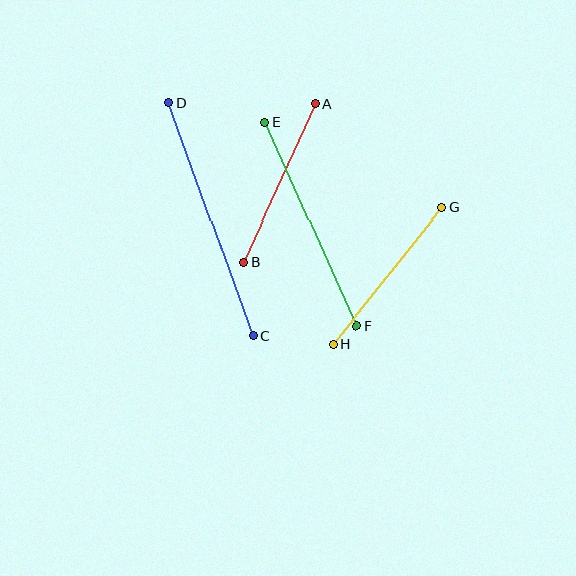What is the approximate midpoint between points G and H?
The midpoint is at approximately (388, 276) pixels.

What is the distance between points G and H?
The distance is approximately 174 pixels.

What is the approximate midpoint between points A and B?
The midpoint is at approximately (279, 183) pixels.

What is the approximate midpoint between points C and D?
The midpoint is at approximately (211, 219) pixels.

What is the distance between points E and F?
The distance is approximately 224 pixels.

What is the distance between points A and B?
The distance is approximately 174 pixels.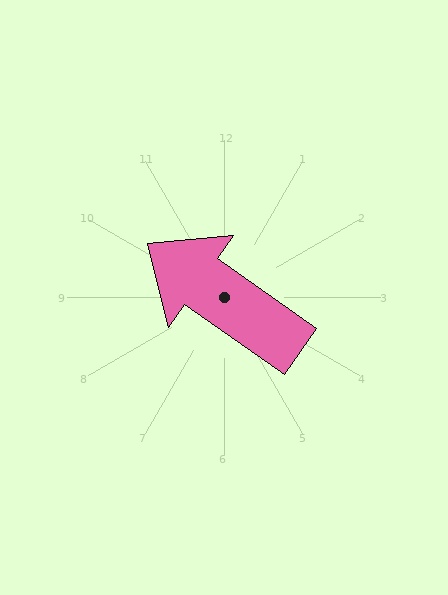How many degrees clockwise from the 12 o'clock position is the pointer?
Approximately 305 degrees.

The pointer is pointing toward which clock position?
Roughly 10 o'clock.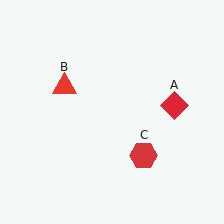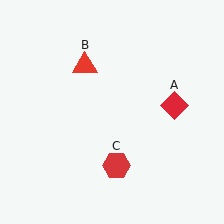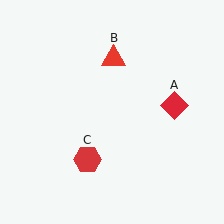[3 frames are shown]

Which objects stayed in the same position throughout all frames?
Red diamond (object A) remained stationary.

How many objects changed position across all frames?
2 objects changed position: red triangle (object B), red hexagon (object C).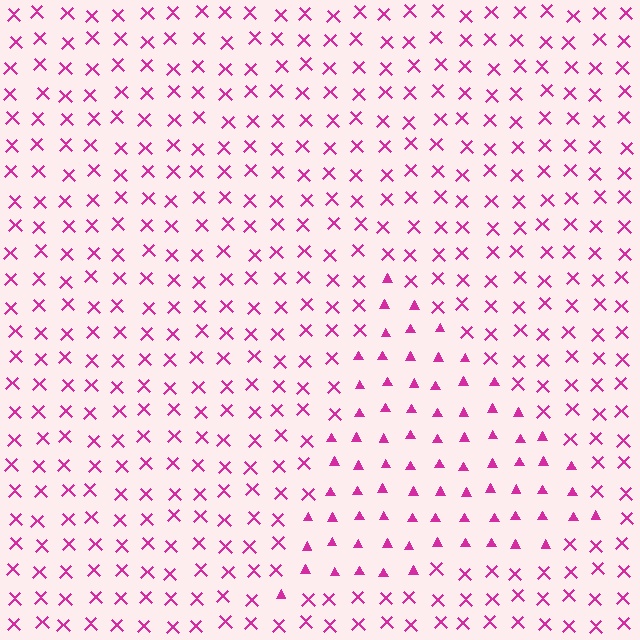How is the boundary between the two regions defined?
The boundary is defined by a change in element shape: triangles inside vs. X marks outside. All elements share the same color and spacing.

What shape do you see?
I see a triangle.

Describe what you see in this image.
The image is filled with small magenta elements arranged in a uniform grid. A triangle-shaped region contains triangles, while the surrounding area contains X marks. The boundary is defined purely by the change in element shape.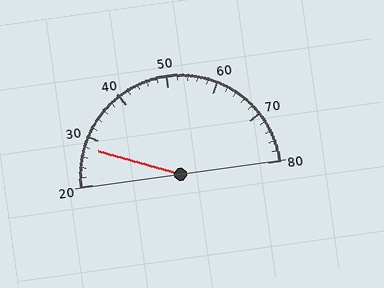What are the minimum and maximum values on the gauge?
The gauge ranges from 20 to 80.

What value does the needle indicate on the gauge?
The needle indicates approximately 28.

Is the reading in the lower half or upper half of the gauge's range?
The reading is in the lower half of the range (20 to 80).